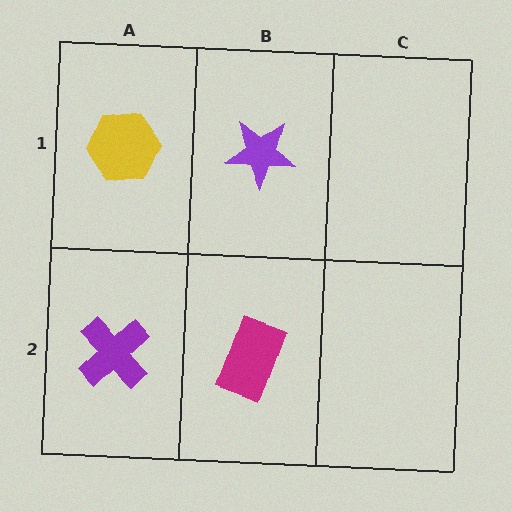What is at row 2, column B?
A magenta rectangle.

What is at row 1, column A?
A yellow hexagon.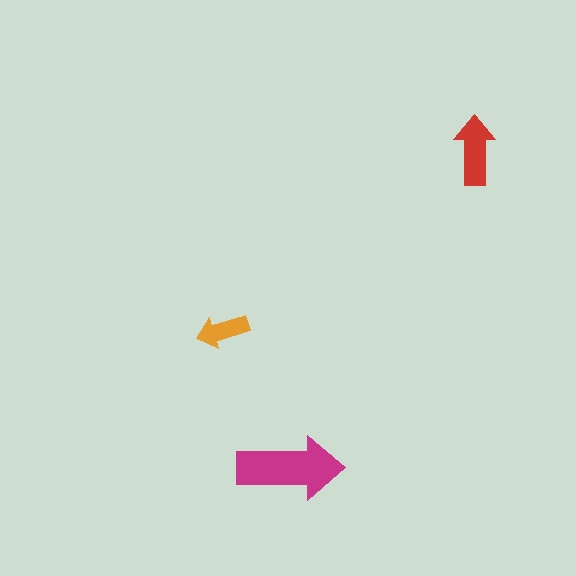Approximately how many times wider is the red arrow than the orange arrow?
About 1.5 times wider.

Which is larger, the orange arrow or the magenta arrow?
The magenta one.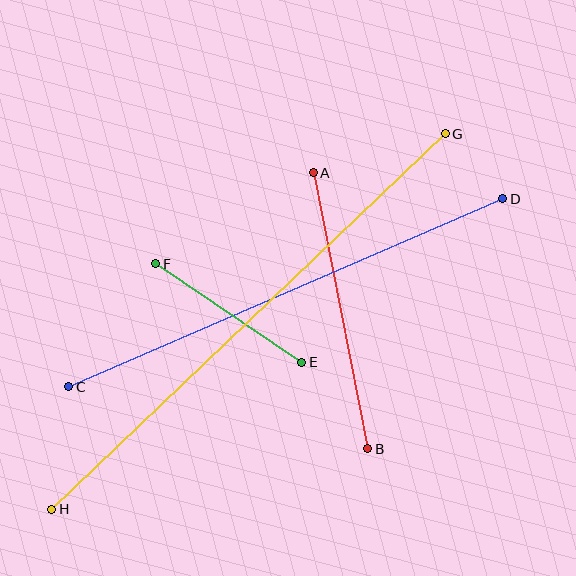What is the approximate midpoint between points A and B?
The midpoint is at approximately (341, 311) pixels.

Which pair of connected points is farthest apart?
Points G and H are farthest apart.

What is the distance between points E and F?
The distance is approximately 176 pixels.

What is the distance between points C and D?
The distance is approximately 473 pixels.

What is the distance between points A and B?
The distance is approximately 281 pixels.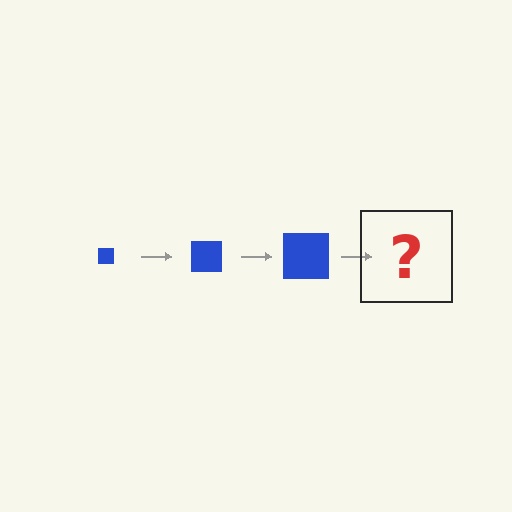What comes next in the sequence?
The next element should be a blue square, larger than the previous one.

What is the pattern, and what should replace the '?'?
The pattern is that the square gets progressively larger each step. The '?' should be a blue square, larger than the previous one.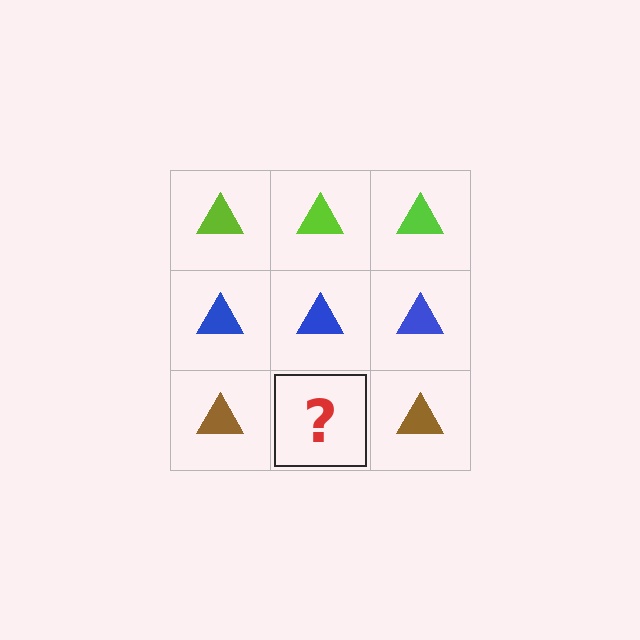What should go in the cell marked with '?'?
The missing cell should contain a brown triangle.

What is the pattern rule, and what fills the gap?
The rule is that each row has a consistent color. The gap should be filled with a brown triangle.